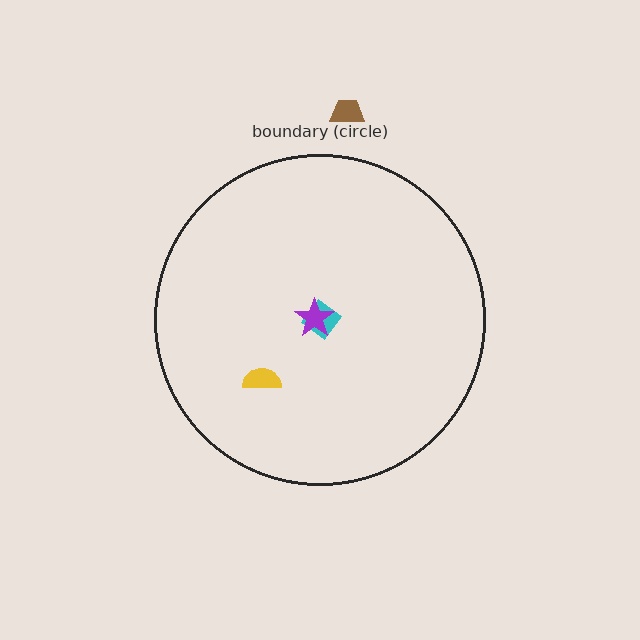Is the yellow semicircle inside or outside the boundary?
Inside.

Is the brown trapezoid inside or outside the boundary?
Outside.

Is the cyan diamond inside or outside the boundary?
Inside.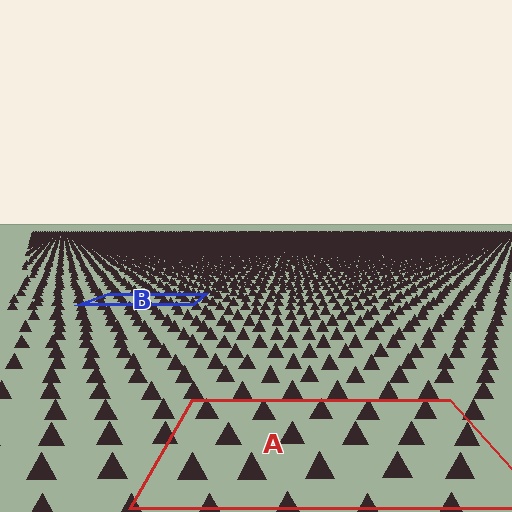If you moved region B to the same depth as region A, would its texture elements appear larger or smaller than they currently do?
They would appear larger. At a closer depth, the same texture elements are projected at a bigger on-screen size.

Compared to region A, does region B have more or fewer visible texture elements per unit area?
Region B has more texture elements per unit area — they are packed more densely because it is farther away.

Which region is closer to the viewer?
Region A is closer. The texture elements there are larger and more spread out.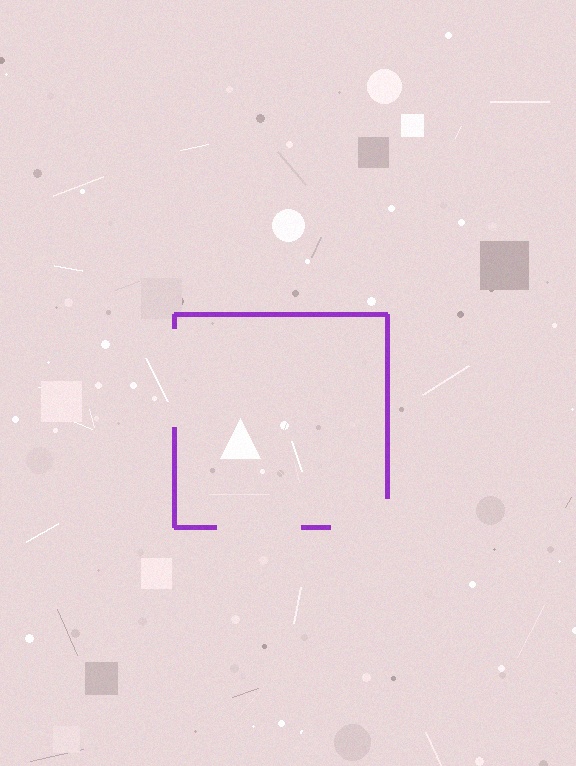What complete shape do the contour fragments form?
The contour fragments form a square.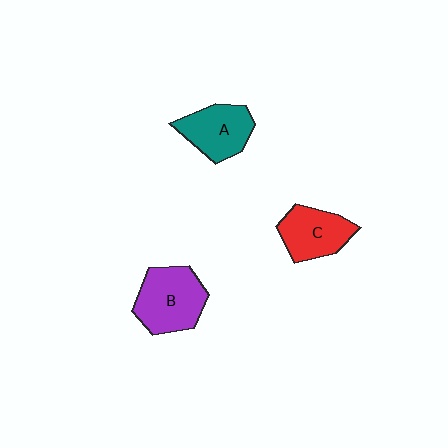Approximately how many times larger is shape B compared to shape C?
Approximately 1.3 times.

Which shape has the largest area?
Shape B (purple).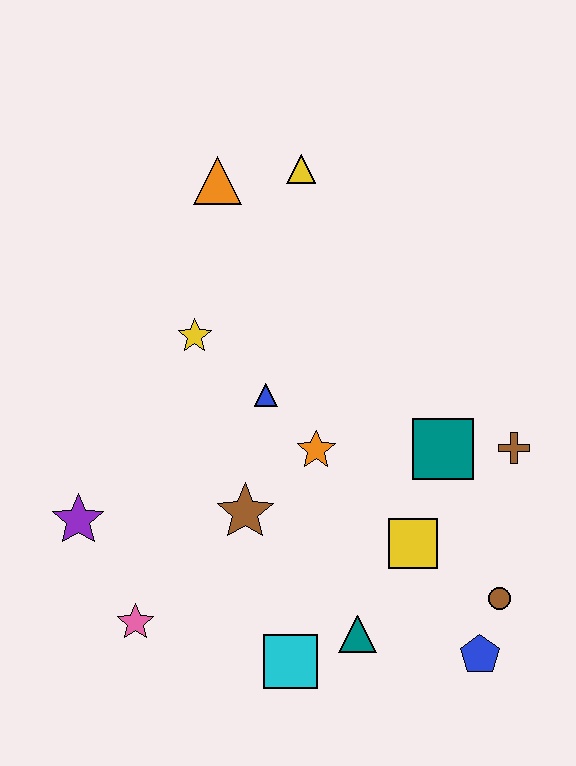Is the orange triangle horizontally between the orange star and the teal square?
No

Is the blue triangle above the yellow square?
Yes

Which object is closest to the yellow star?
The blue triangle is closest to the yellow star.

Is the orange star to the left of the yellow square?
Yes